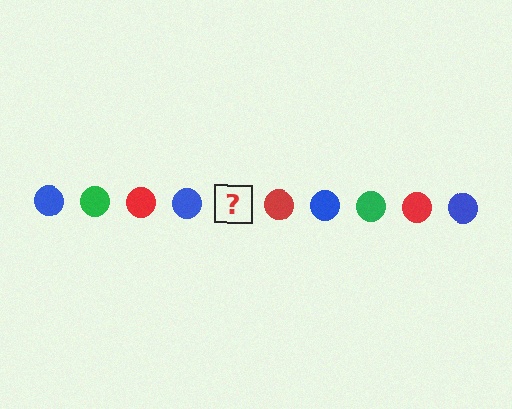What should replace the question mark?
The question mark should be replaced with a green circle.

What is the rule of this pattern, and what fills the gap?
The rule is that the pattern cycles through blue, green, red circles. The gap should be filled with a green circle.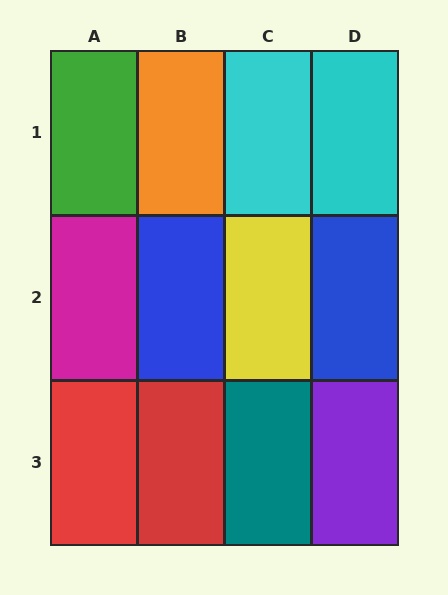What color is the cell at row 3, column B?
Red.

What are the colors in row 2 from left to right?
Magenta, blue, yellow, blue.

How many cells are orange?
1 cell is orange.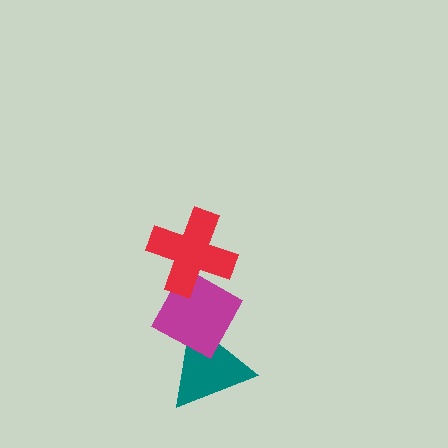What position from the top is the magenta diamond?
The magenta diamond is 2nd from the top.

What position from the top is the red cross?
The red cross is 1st from the top.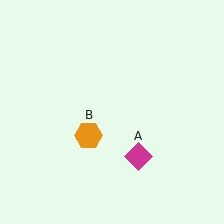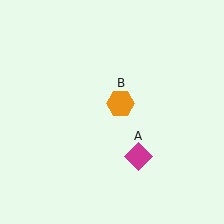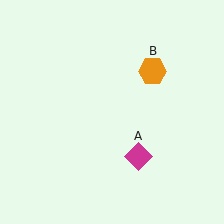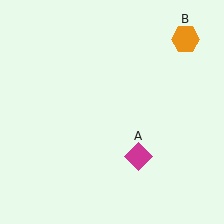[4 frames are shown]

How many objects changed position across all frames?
1 object changed position: orange hexagon (object B).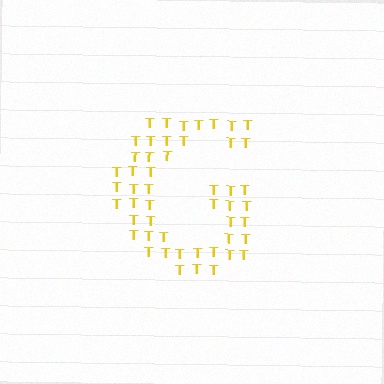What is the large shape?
The large shape is the letter G.